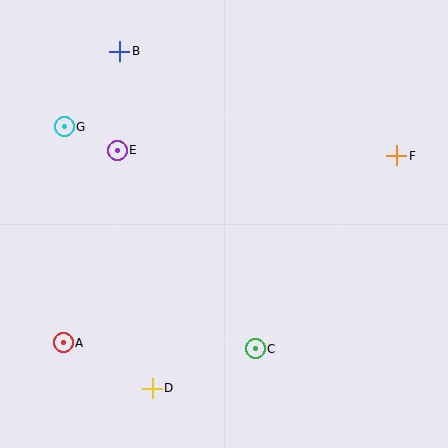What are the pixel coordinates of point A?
Point A is at (63, 343).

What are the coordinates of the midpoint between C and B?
The midpoint between C and B is at (188, 200).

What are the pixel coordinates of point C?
Point C is at (255, 349).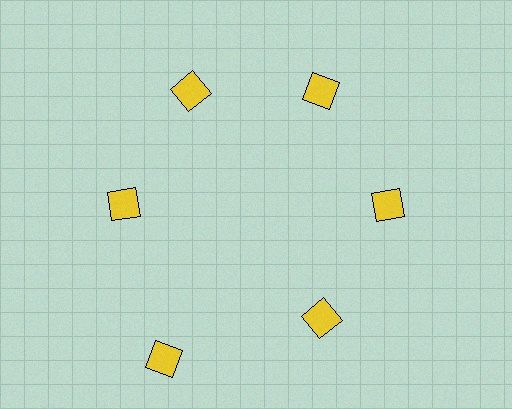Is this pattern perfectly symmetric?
No. The 6 yellow diamonds are arranged in a ring, but one element near the 7 o'clock position is pushed outward from the center, breaking the 6-fold rotational symmetry.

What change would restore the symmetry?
The symmetry would be restored by moving it inward, back onto the ring so that all 6 diamonds sit at equal angles and equal distance from the center.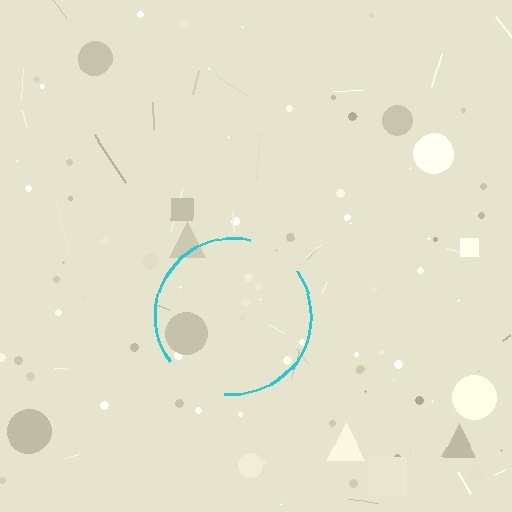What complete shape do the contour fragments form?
The contour fragments form a circle.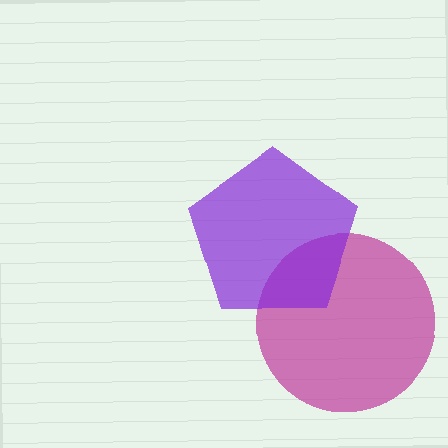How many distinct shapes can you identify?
There are 2 distinct shapes: a magenta circle, a purple pentagon.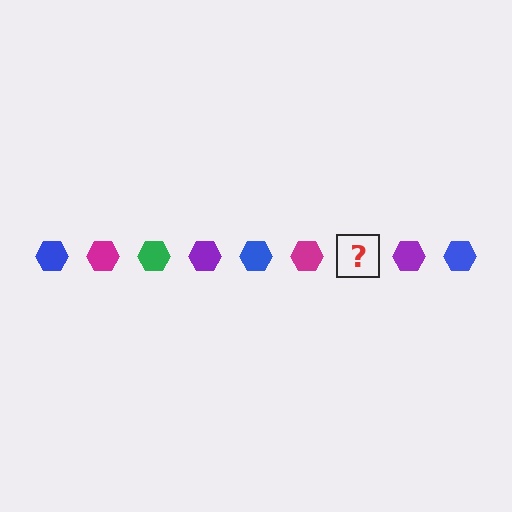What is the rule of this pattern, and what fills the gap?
The rule is that the pattern cycles through blue, magenta, green, purple hexagons. The gap should be filled with a green hexagon.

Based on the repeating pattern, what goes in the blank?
The blank should be a green hexagon.